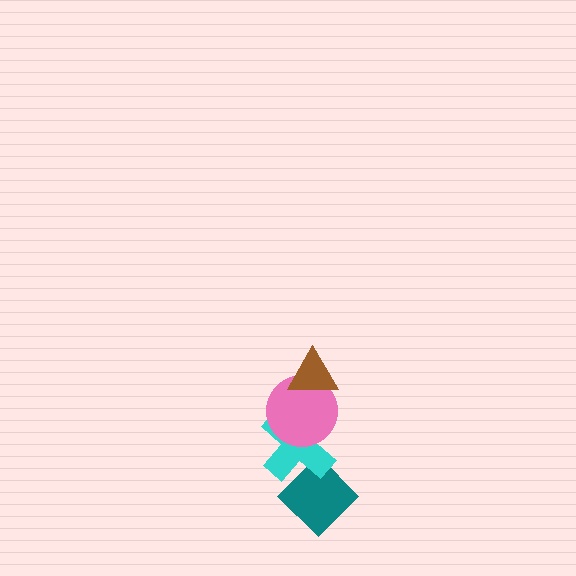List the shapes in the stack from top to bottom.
From top to bottom: the brown triangle, the pink circle, the cyan cross, the teal diamond.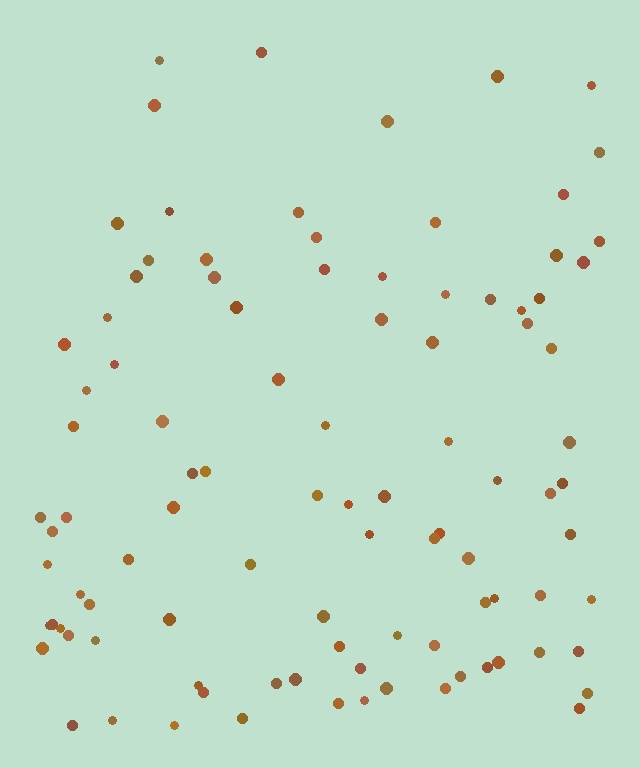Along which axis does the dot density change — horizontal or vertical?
Vertical.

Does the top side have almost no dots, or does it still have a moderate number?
Still a moderate number, just noticeably fewer than the bottom.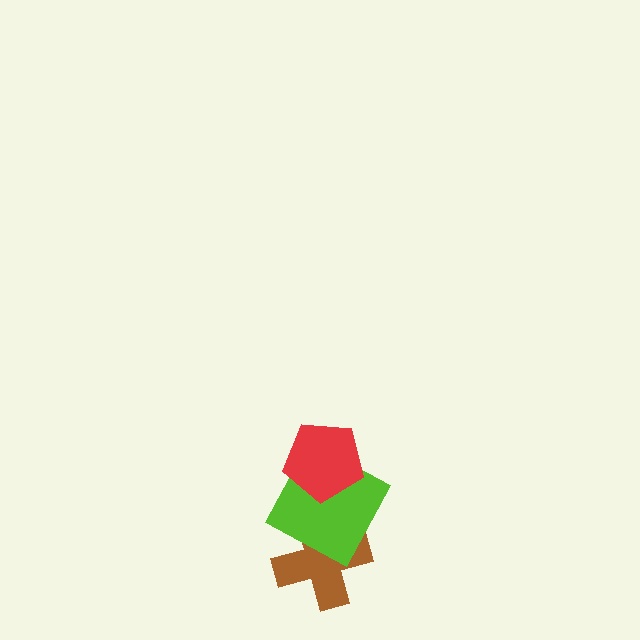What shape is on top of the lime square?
The red pentagon is on top of the lime square.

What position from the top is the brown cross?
The brown cross is 3rd from the top.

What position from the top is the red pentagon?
The red pentagon is 1st from the top.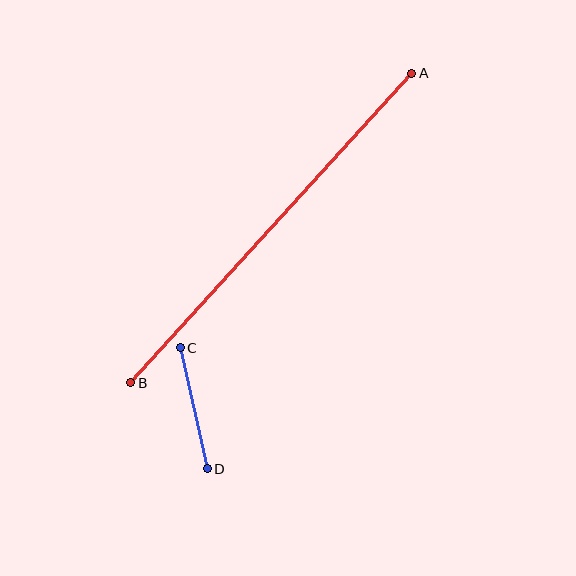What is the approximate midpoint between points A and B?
The midpoint is at approximately (271, 228) pixels.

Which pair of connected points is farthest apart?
Points A and B are farthest apart.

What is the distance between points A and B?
The distance is approximately 418 pixels.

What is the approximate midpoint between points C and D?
The midpoint is at approximately (194, 408) pixels.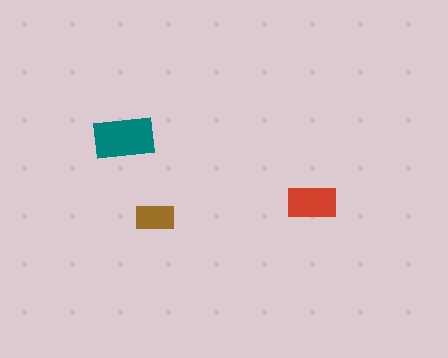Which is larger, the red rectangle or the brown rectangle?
The red one.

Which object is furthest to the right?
The red rectangle is rightmost.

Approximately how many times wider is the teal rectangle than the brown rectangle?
About 1.5 times wider.